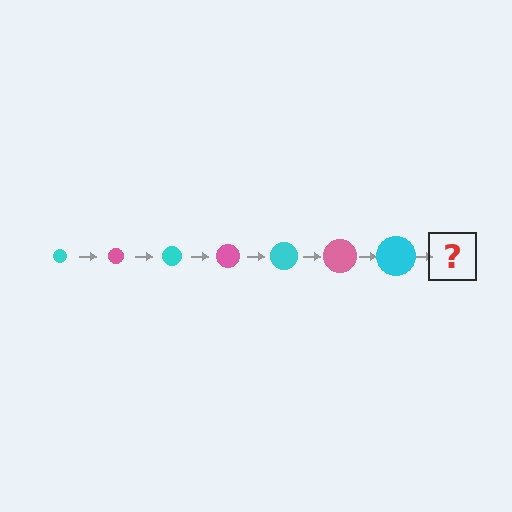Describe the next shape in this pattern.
It should be a pink circle, larger than the previous one.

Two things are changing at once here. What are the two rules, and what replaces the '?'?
The two rules are that the circle grows larger each step and the color cycles through cyan and pink. The '?' should be a pink circle, larger than the previous one.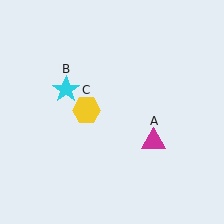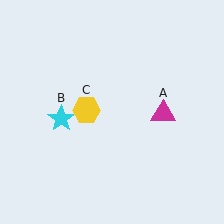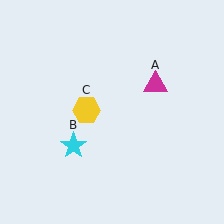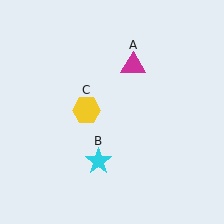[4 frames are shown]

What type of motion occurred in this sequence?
The magenta triangle (object A), cyan star (object B) rotated counterclockwise around the center of the scene.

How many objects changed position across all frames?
2 objects changed position: magenta triangle (object A), cyan star (object B).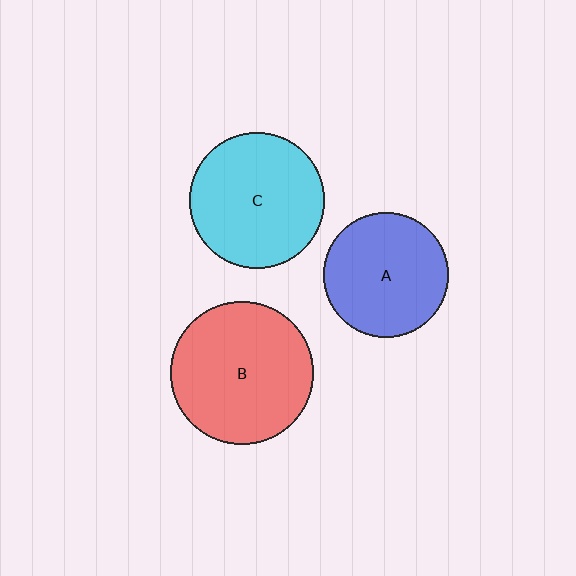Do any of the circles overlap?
No, none of the circles overlap.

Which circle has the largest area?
Circle B (red).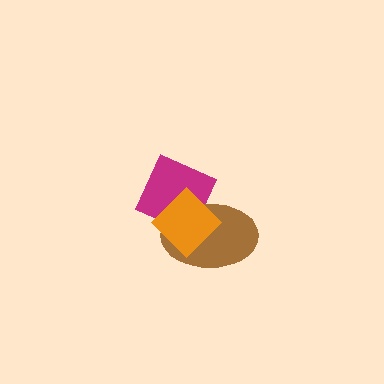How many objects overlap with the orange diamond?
2 objects overlap with the orange diamond.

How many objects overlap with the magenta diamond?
2 objects overlap with the magenta diamond.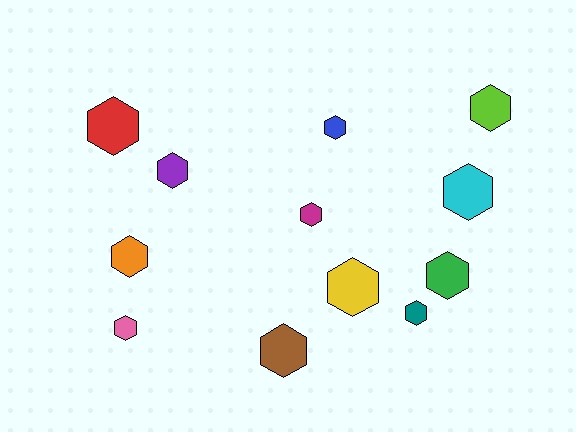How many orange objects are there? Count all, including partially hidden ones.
There is 1 orange object.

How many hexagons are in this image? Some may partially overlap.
There are 12 hexagons.